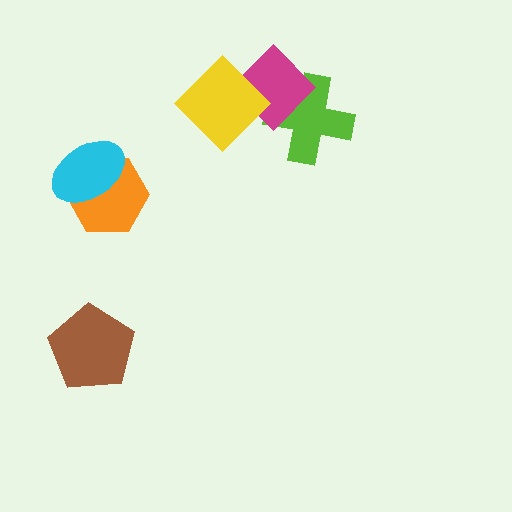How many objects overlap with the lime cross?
1 object overlaps with the lime cross.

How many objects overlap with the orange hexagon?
1 object overlaps with the orange hexagon.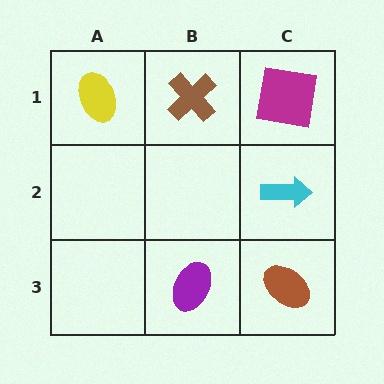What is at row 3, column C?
A brown ellipse.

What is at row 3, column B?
A purple ellipse.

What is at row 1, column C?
A magenta square.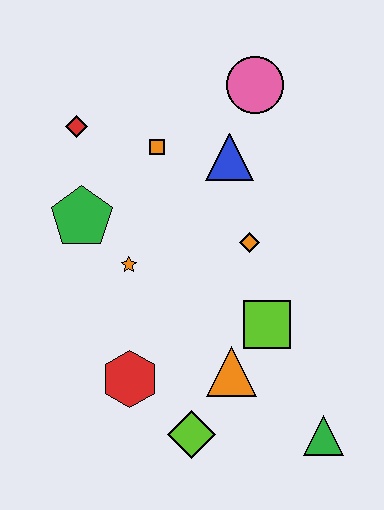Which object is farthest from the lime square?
The red diamond is farthest from the lime square.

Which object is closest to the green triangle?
The orange triangle is closest to the green triangle.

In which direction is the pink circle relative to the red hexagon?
The pink circle is above the red hexagon.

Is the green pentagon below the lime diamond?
No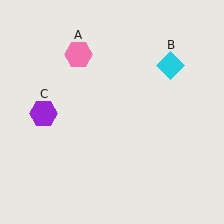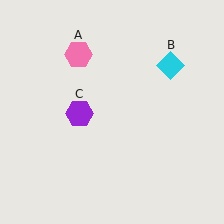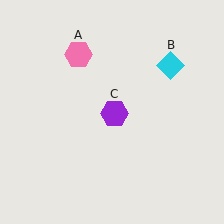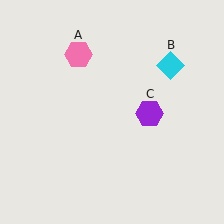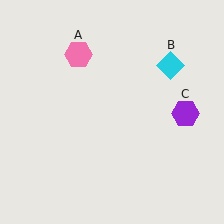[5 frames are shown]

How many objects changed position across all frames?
1 object changed position: purple hexagon (object C).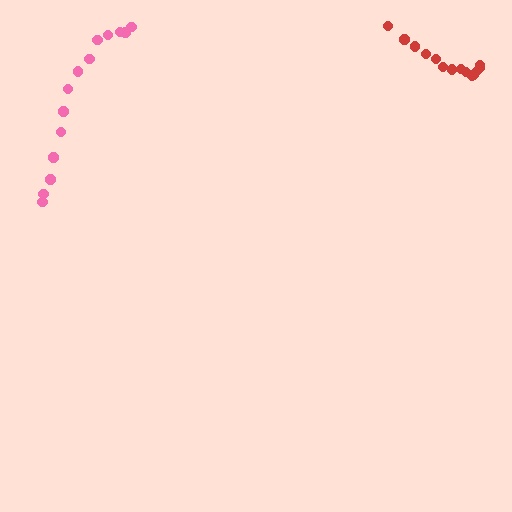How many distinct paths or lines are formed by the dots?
There are 2 distinct paths.